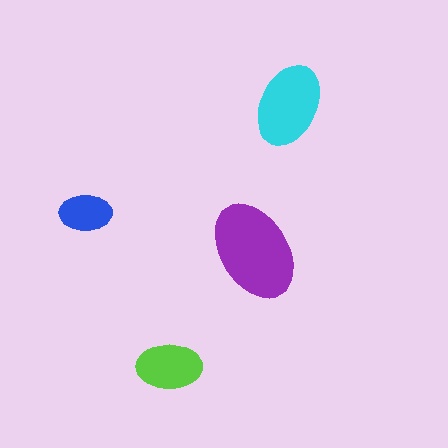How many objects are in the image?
There are 4 objects in the image.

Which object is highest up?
The cyan ellipse is topmost.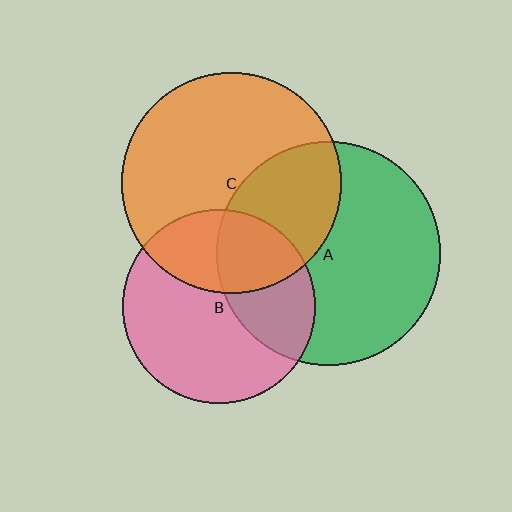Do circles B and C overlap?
Yes.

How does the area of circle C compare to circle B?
Approximately 1.3 times.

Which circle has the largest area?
Circle A (green).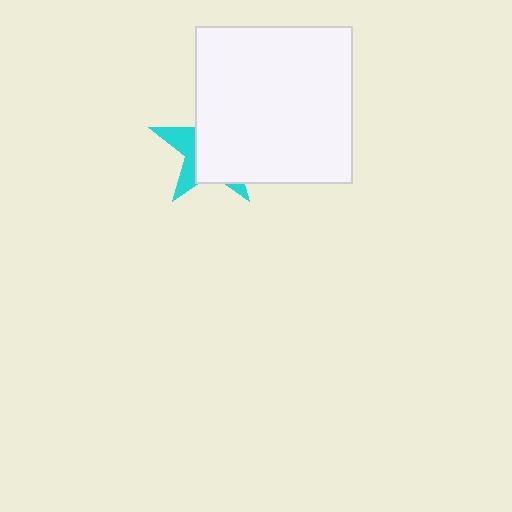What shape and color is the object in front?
The object in front is a white square.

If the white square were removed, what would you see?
You would see the complete cyan star.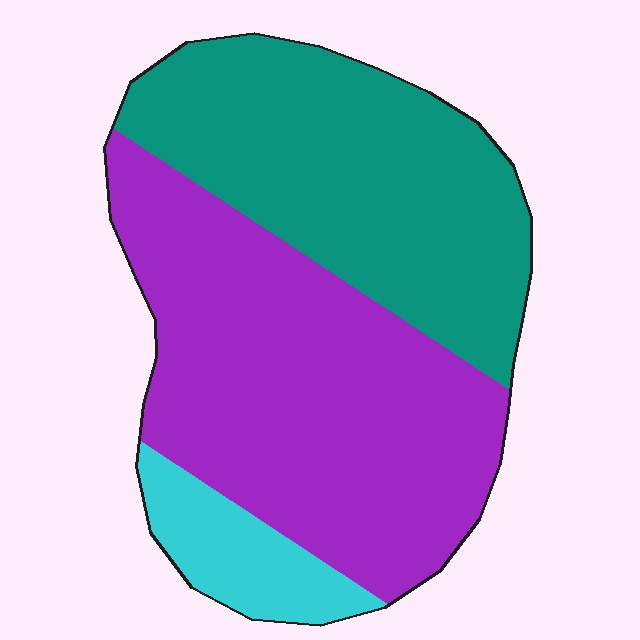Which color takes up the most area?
Purple, at roughly 50%.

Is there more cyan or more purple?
Purple.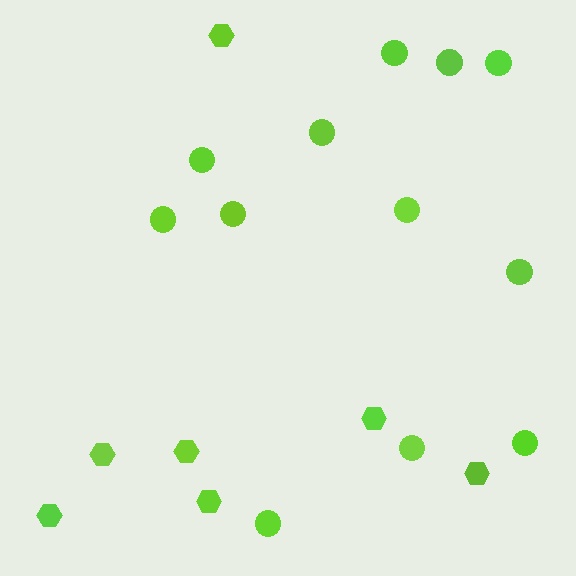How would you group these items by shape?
There are 2 groups: one group of hexagons (7) and one group of circles (12).